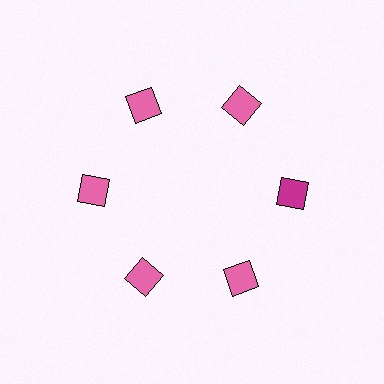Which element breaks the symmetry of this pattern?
The magenta diamond at roughly the 3 o'clock position breaks the symmetry. All other shapes are pink diamonds.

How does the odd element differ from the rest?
It has a different color: magenta instead of pink.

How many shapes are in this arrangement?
There are 6 shapes arranged in a ring pattern.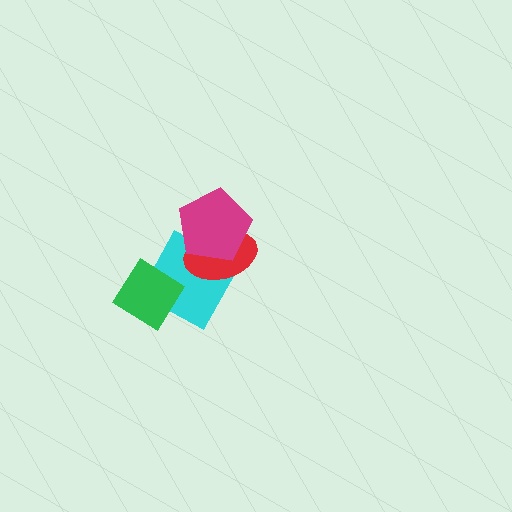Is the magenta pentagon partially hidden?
No, no other shape covers it.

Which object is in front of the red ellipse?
The magenta pentagon is in front of the red ellipse.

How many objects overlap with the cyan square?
3 objects overlap with the cyan square.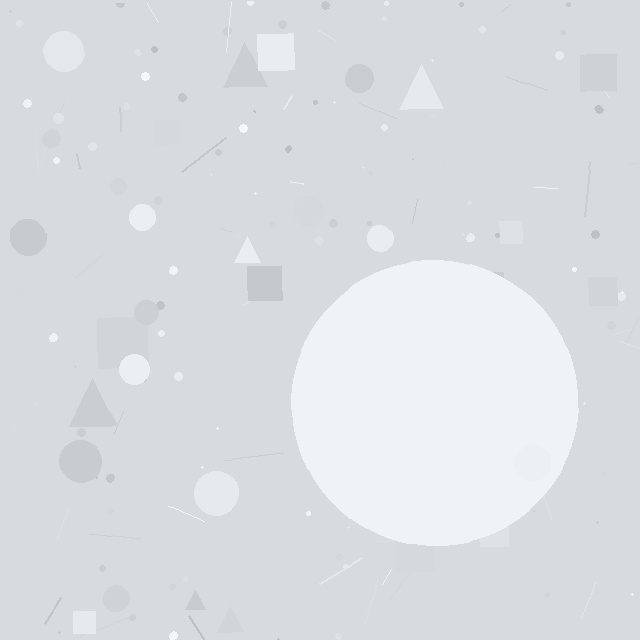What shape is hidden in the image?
A circle is hidden in the image.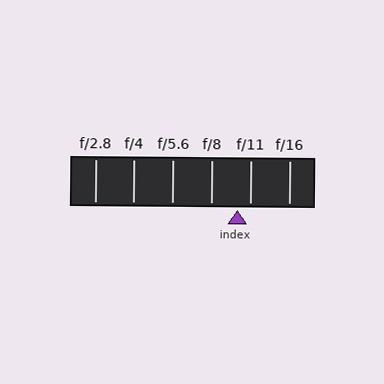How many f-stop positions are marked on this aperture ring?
There are 6 f-stop positions marked.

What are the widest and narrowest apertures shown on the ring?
The widest aperture shown is f/2.8 and the narrowest is f/16.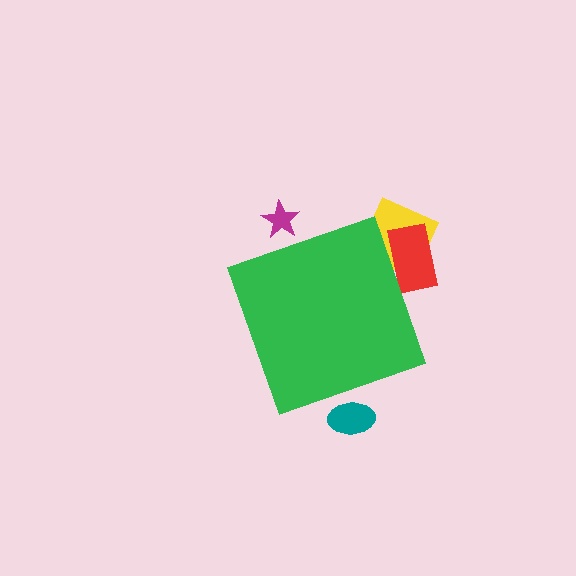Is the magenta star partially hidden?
Yes, the magenta star is partially hidden behind the green diamond.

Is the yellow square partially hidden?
Yes, the yellow square is partially hidden behind the green diamond.